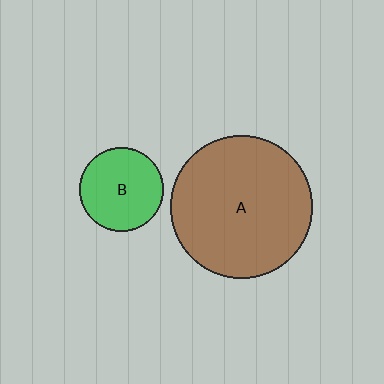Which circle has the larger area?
Circle A (brown).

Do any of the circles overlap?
No, none of the circles overlap.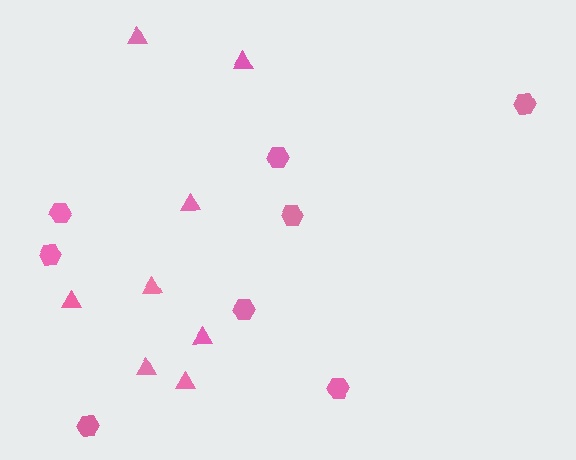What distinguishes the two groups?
There are 2 groups: one group of triangles (8) and one group of hexagons (8).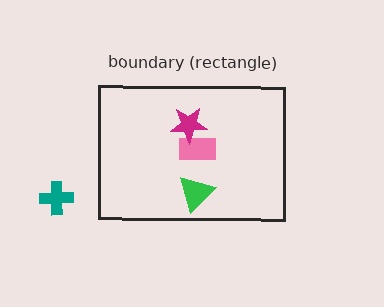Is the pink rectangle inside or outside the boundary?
Inside.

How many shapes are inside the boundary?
3 inside, 1 outside.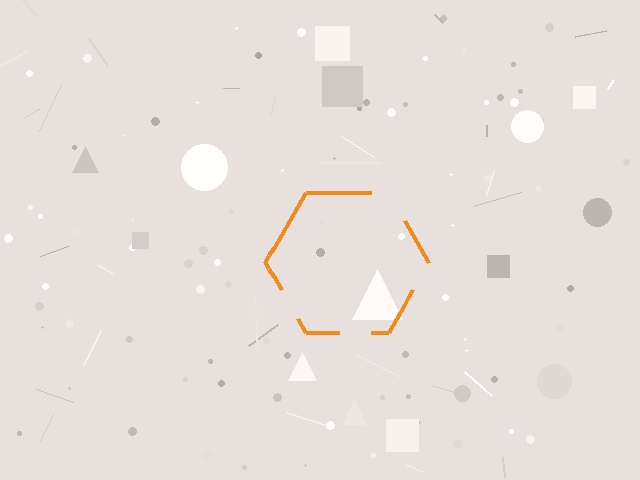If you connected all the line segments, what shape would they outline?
They would outline a hexagon.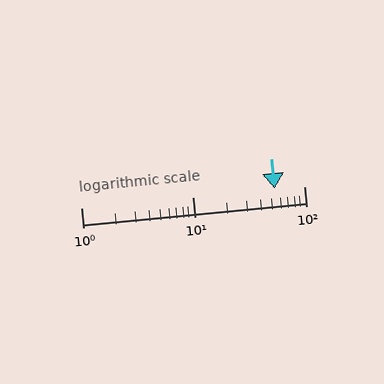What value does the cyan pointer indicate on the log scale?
The pointer indicates approximately 54.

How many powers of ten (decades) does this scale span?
The scale spans 2 decades, from 1 to 100.